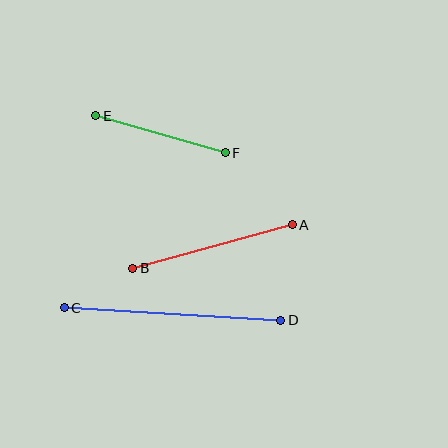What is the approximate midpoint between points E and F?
The midpoint is at approximately (161, 134) pixels.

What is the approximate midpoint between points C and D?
The midpoint is at approximately (173, 314) pixels.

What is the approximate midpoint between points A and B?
The midpoint is at approximately (212, 247) pixels.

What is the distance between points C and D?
The distance is approximately 217 pixels.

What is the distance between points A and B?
The distance is approximately 166 pixels.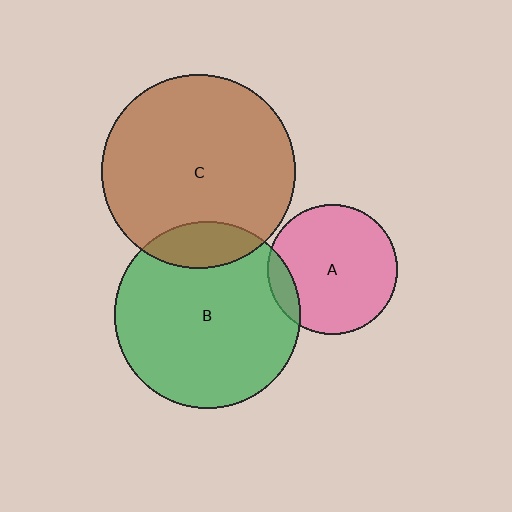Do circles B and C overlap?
Yes.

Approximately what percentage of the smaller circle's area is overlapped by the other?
Approximately 15%.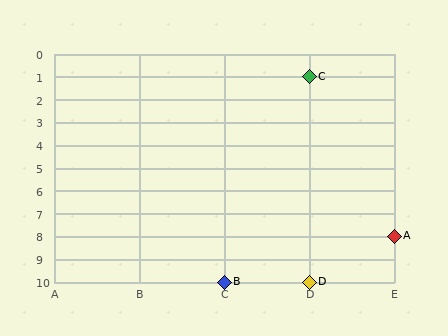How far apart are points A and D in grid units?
Points A and D are 1 column and 2 rows apart (about 2.2 grid units diagonally).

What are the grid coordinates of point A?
Point A is at grid coordinates (E, 8).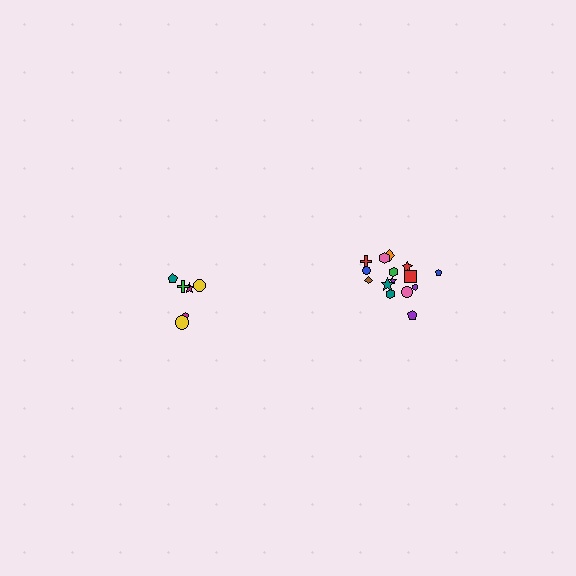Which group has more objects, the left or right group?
The right group.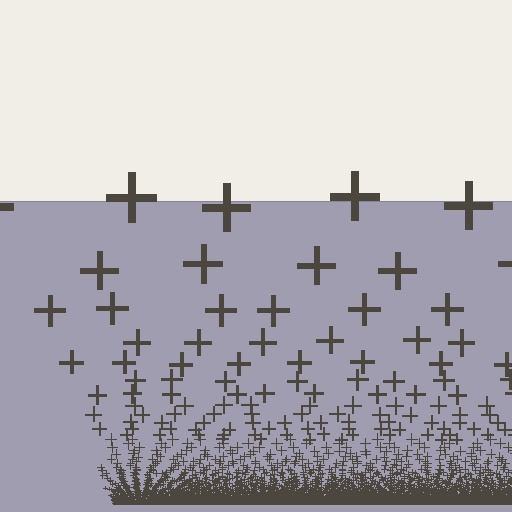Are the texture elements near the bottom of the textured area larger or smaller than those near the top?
Smaller. The gradient is inverted — elements near the bottom are smaller and denser.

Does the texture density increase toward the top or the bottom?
Density increases toward the bottom.